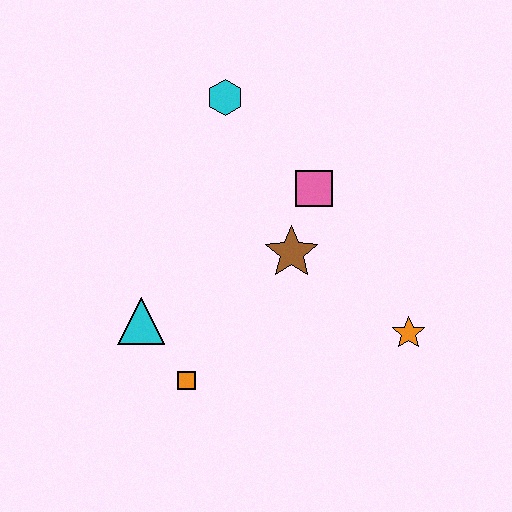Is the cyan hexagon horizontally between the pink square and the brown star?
No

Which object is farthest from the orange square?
The cyan hexagon is farthest from the orange square.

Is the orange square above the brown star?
No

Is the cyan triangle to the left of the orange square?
Yes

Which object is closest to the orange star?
The brown star is closest to the orange star.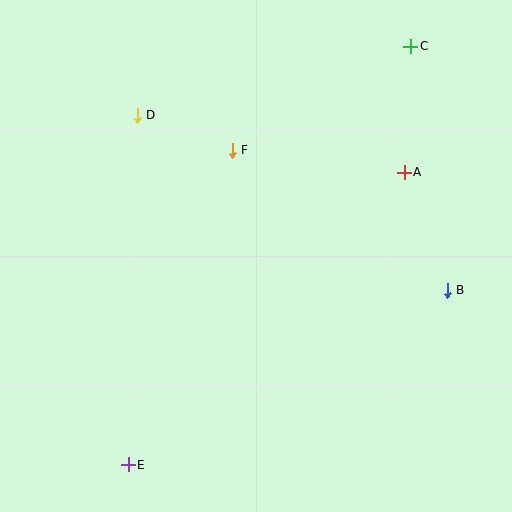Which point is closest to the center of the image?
Point F at (232, 150) is closest to the center.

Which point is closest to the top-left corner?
Point D is closest to the top-left corner.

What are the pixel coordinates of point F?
Point F is at (232, 150).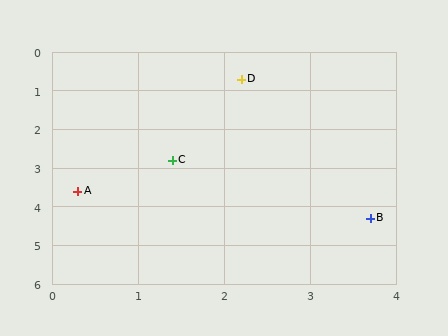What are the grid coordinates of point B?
Point B is at approximately (3.7, 4.3).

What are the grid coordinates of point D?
Point D is at approximately (2.2, 0.7).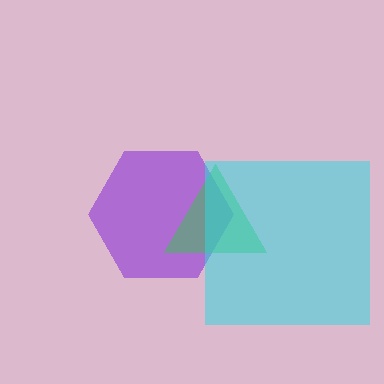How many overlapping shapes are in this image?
There are 3 overlapping shapes in the image.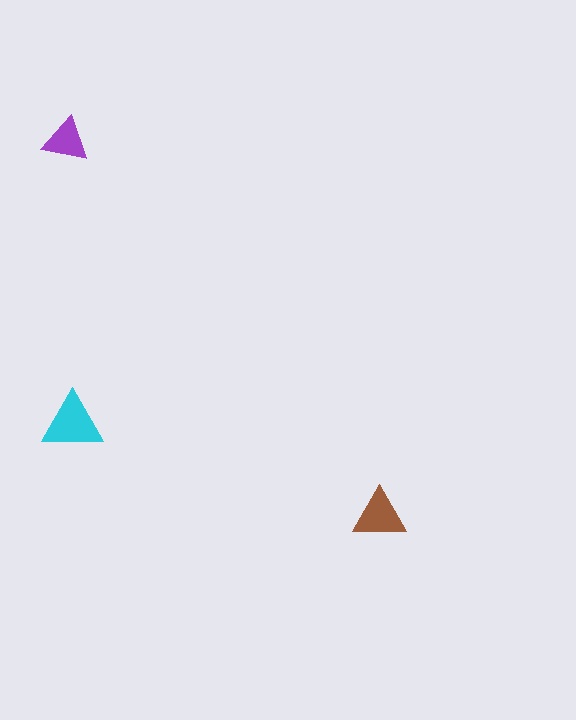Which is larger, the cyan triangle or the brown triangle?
The cyan one.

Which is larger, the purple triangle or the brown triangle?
The brown one.